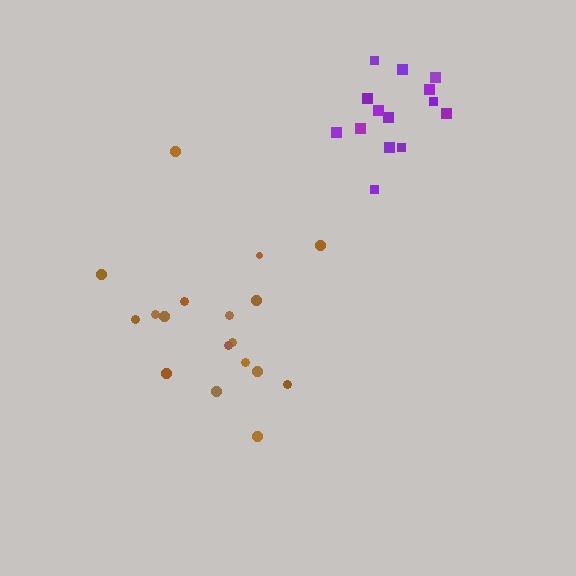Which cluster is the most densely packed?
Purple.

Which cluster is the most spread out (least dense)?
Brown.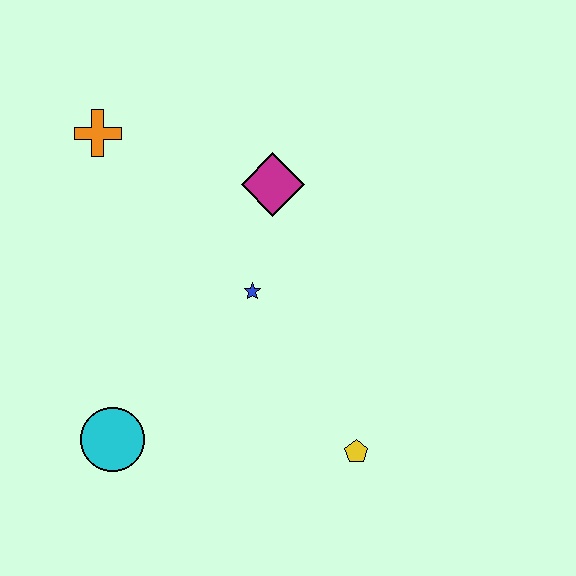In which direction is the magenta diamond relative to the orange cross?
The magenta diamond is to the right of the orange cross.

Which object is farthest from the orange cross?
The yellow pentagon is farthest from the orange cross.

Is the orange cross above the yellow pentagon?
Yes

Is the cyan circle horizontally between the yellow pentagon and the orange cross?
Yes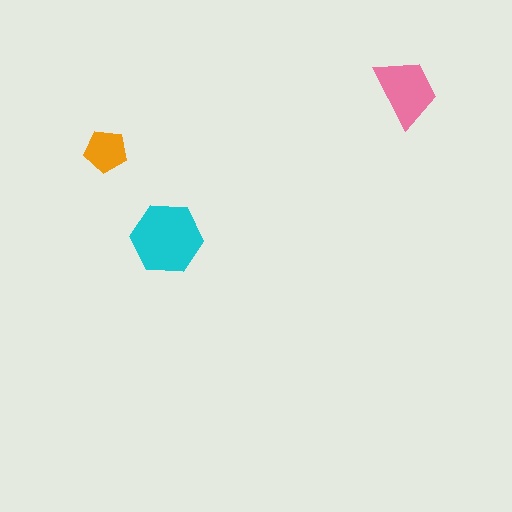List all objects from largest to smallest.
The cyan hexagon, the pink trapezoid, the orange pentagon.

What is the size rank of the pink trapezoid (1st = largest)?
2nd.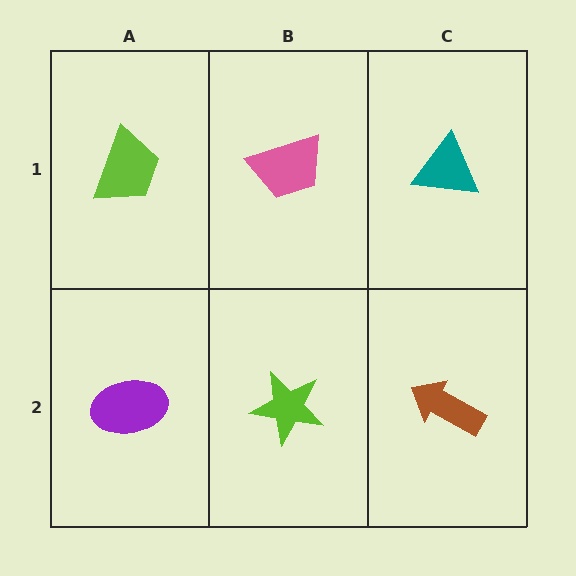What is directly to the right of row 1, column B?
A teal triangle.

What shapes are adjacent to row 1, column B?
A lime star (row 2, column B), a lime trapezoid (row 1, column A), a teal triangle (row 1, column C).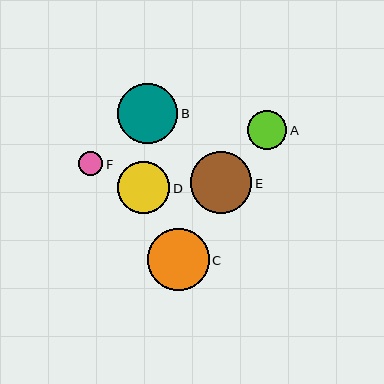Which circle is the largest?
Circle E is the largest with a size of approximately 62 pixels.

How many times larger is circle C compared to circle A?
Circle C is approximately 1.6 times the size of circle A.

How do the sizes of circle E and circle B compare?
Circle E and circle B are approximately the same size.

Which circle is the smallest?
Circle F is the smallest with a size of approximately 24 pixels.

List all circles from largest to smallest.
From largest to smallest: E, C, B, D, A, F.